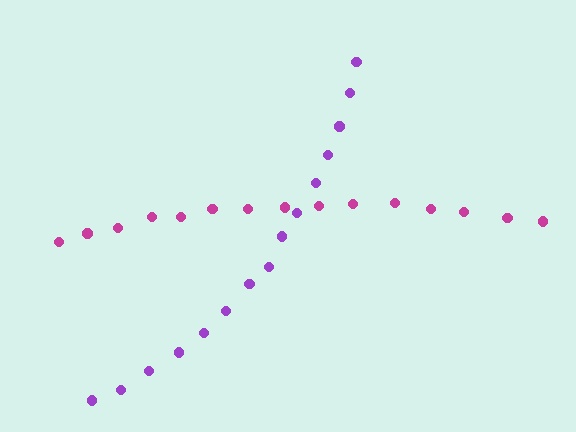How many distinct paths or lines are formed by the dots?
There are 2 distinct paths.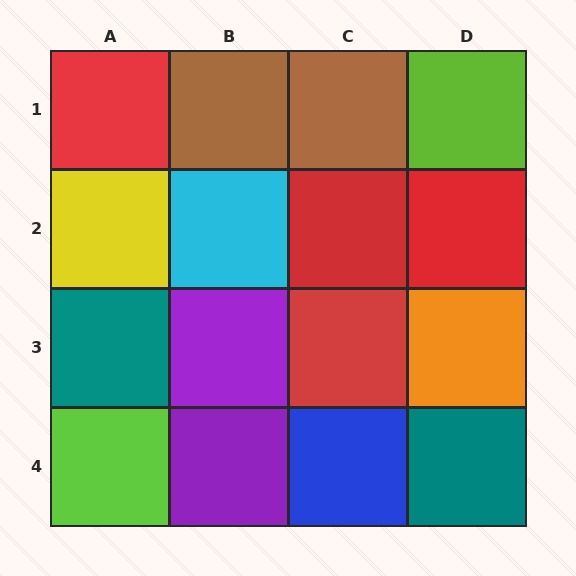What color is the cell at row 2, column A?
Yellow.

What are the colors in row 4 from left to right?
Lime, purple, blue, teal.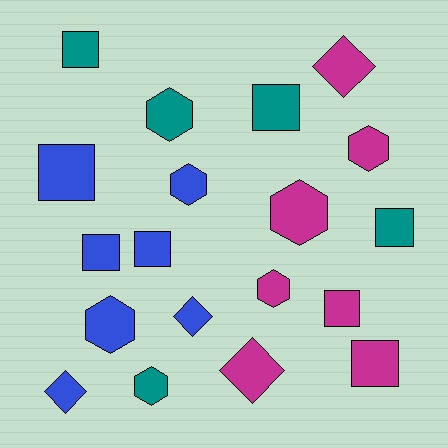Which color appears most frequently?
Magenta, with 7 objects.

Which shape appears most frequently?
Square, with 8 objects.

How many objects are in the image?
There are 19 objects.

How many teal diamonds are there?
There are no teal diamonds.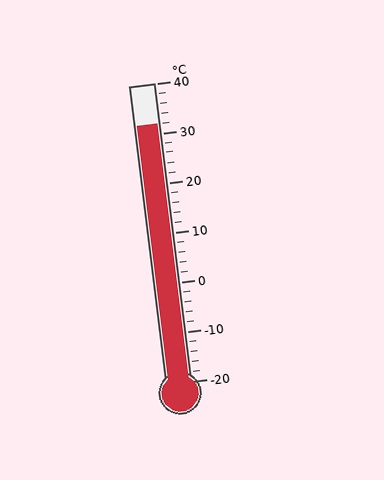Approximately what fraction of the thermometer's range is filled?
The thermometer is filled to approximately 85% of its range.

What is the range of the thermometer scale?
The thermometer scale ranges from -20°C to 40°C.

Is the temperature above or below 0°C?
The temperature is above 0°C.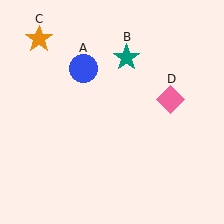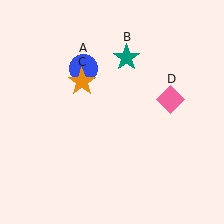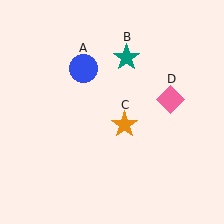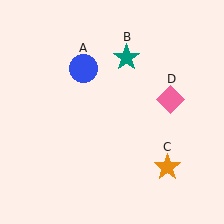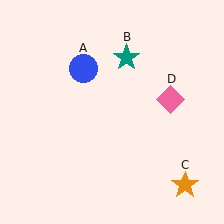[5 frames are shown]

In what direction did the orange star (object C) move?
The orange star (object C) moved down and to the right.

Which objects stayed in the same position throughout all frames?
Blue circle (object A) and teal star (object B) and pink diamond (object D) remained stationary.